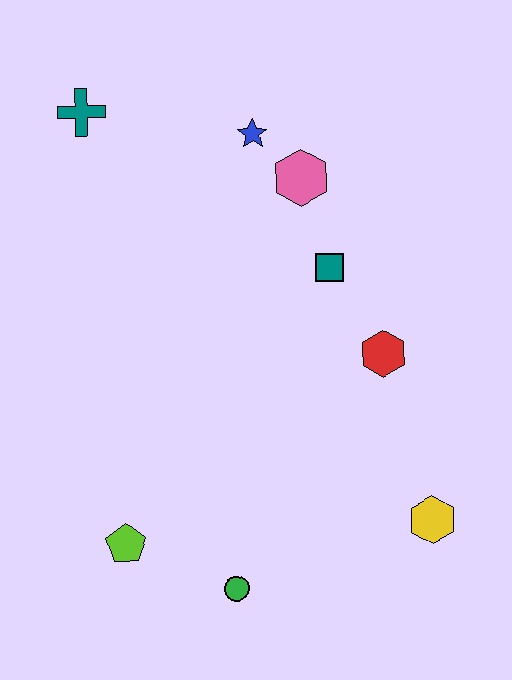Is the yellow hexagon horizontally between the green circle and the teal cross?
No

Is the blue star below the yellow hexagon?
No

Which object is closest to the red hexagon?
The teal square is closest to the red hexagon.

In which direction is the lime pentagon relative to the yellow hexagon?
The lime pentagon is to the left of the yellow hexagon.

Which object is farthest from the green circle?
The teal cross is farthest from the green circle.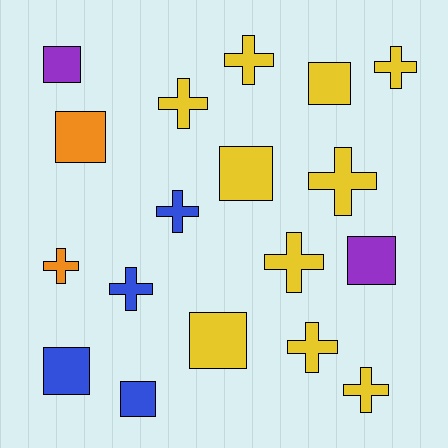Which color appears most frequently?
Yellow, with 10 objects.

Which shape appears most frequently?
Cross, with 10 objects.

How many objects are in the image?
There are 18 objects.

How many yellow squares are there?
There are 3 yellow squares.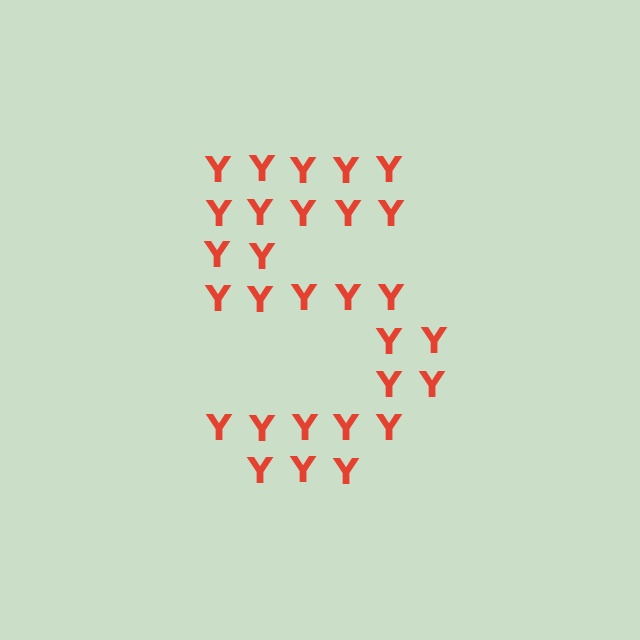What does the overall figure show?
The overall figure shows the digit 5.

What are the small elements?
The small elements are letter Y's.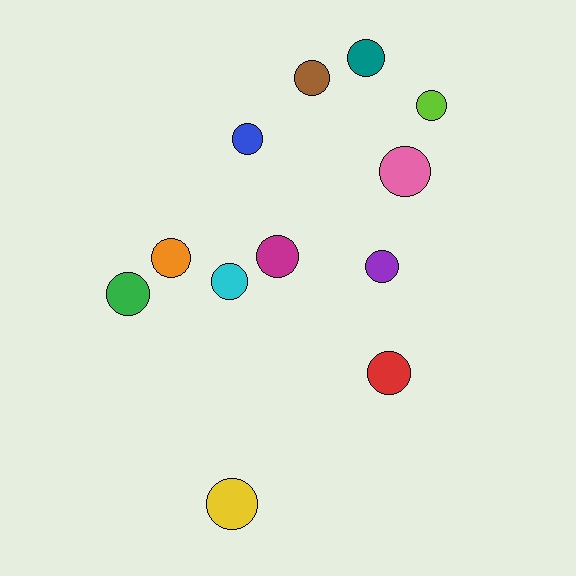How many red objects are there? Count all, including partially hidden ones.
There is 1 red object.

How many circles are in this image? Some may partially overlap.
There are 12 circles.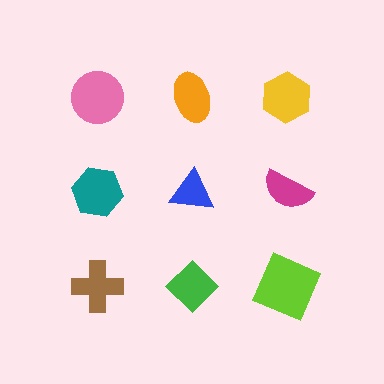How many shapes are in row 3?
3 shapes.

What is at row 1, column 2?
An orange ellipse.